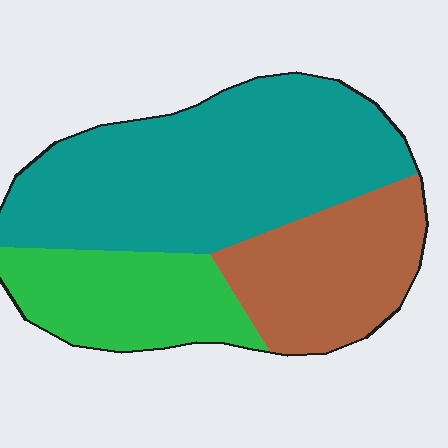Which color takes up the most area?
Teal, at roughly 50%.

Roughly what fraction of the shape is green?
Green covers 22% of the shape.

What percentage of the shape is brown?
Brown covers around 25% of the shape.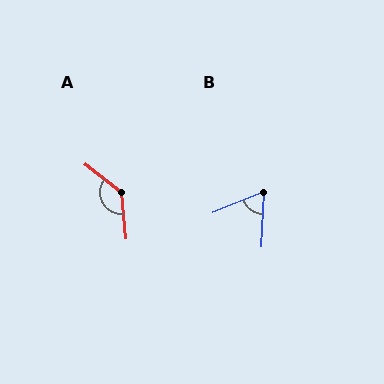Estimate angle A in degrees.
Approximately 134 degrees.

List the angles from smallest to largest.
B (66°), A (134°).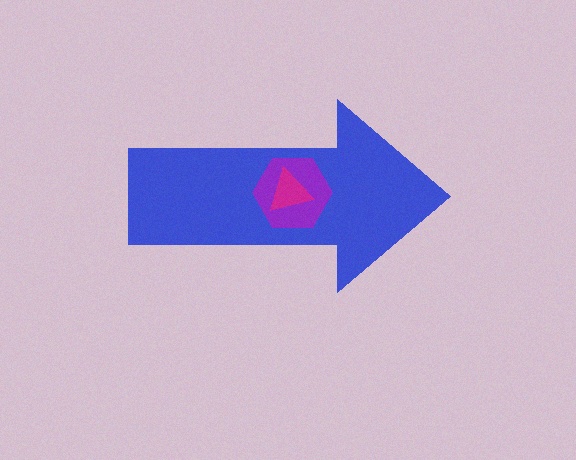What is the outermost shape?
The blue arrow.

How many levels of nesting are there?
3.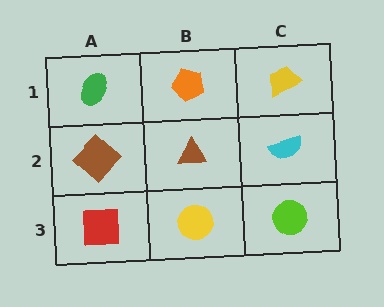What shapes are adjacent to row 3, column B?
A brown triangle (row 2, column B), a red square (row 3, column A), a lime circle (row 3, column C).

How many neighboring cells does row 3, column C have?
2.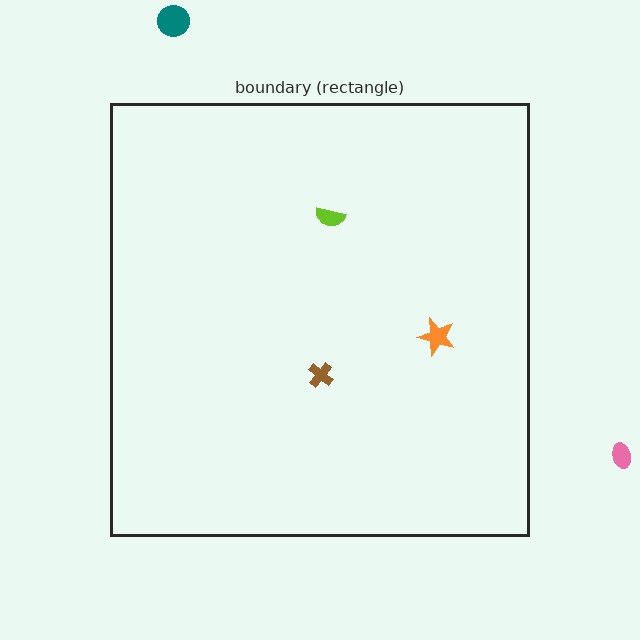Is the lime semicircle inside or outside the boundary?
Inside.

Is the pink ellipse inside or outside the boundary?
Outside.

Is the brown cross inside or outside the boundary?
Inside.